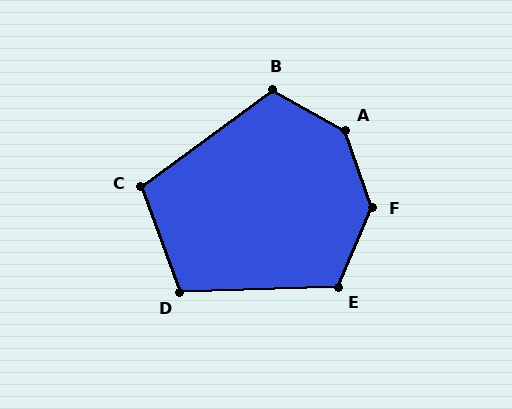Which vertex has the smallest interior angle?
C, at approximately 106 degrees.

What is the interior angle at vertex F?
Approximately 138 degrees (obtuse).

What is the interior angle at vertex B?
Approximately 114 degrees (obtuse).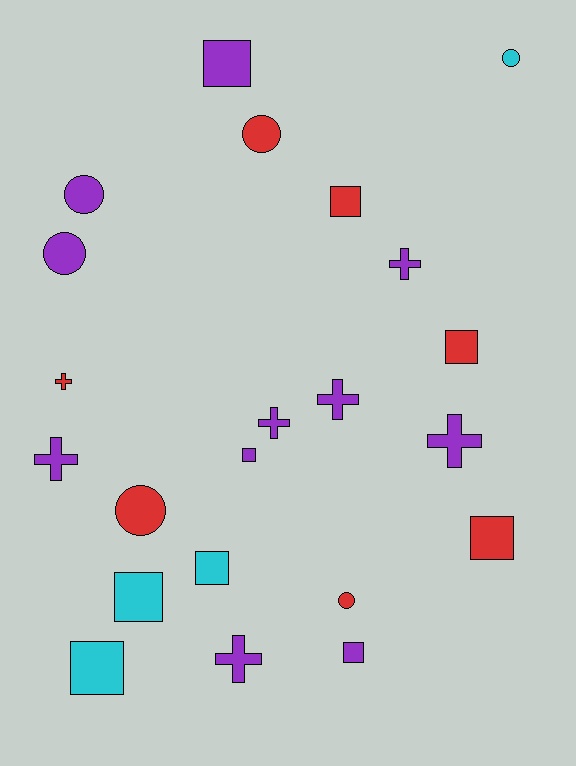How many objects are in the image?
There are 22 objects.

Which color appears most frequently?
Purple, with 11 objects.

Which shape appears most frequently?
Square, with 9 objects.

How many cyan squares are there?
There are 3 cyan squares.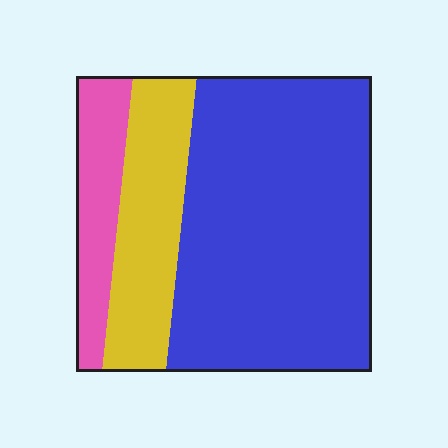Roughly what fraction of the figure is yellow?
Yellow covers around 20% of the figure.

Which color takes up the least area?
Pink, at roughly 15%.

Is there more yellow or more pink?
Yellow.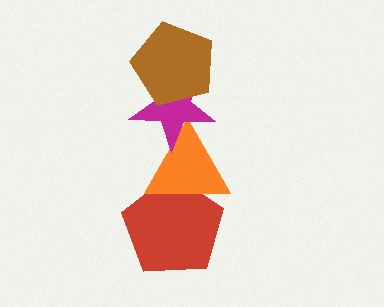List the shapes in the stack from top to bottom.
From top to bottom: the brown pentagon, the magenta star, the orange triangle, the red pentagon.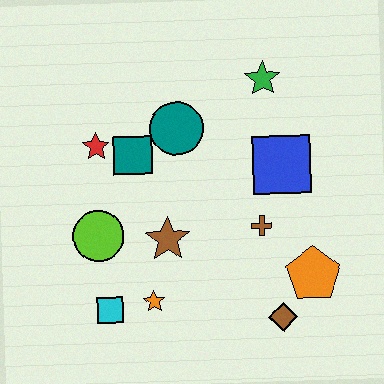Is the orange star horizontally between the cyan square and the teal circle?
Yes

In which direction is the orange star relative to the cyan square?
The orange star is to the right of the cyan square.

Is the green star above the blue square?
Yes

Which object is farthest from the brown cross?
The red star is farthest from the brown cross.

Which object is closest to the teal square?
The red star is closest to the teal square.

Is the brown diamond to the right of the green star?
Yes